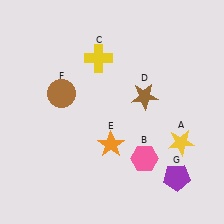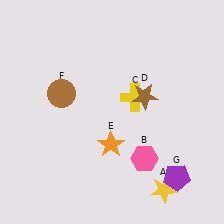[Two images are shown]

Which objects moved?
The objects that moved are: the yellow star (A), the yellow cross (C).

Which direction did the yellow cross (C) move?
The yellow cross (C) moved down.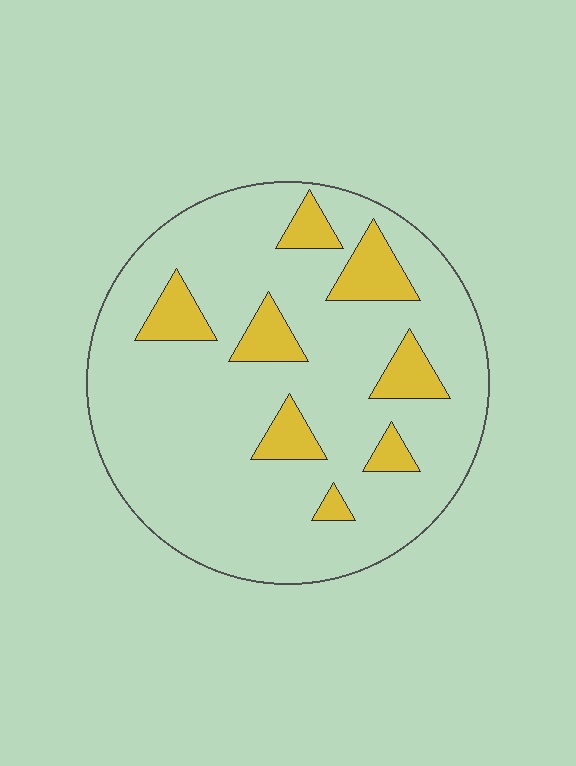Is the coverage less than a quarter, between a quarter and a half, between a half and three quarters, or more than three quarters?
Less than a quarter.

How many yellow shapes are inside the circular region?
8.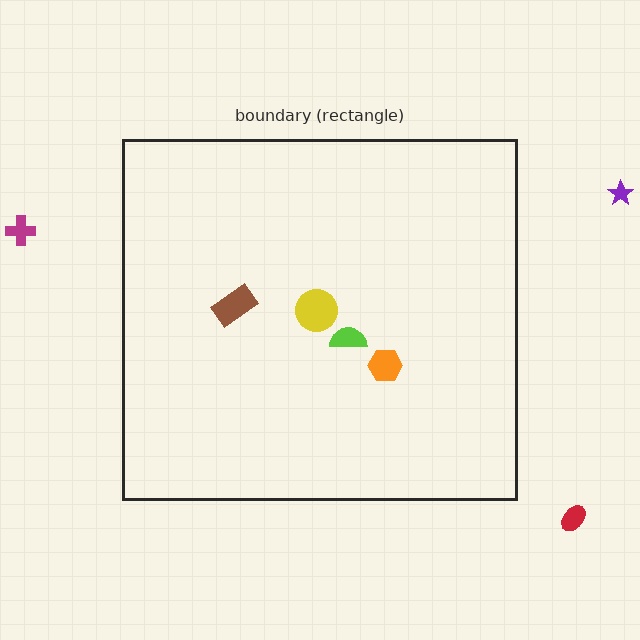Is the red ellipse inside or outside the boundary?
Outside.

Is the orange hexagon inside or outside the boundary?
Inside.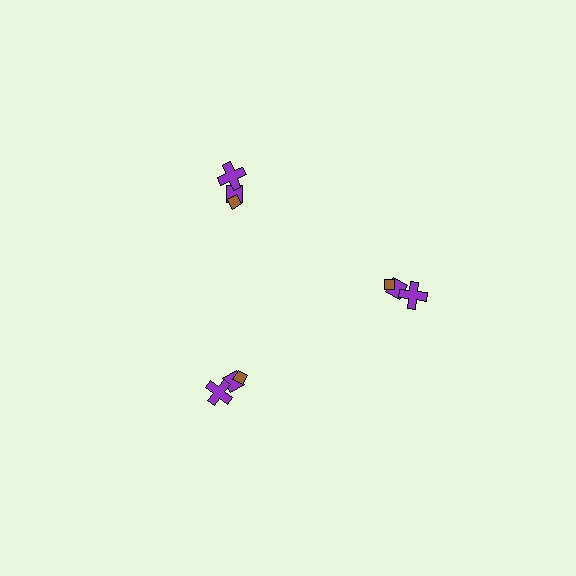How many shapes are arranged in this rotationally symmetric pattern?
There are 9 shapes, arranged in 3 groups of 3.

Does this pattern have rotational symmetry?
Yes, this pattern has 3-fold rotational symmetry. It looks the same after rotating 120 degrees around the center.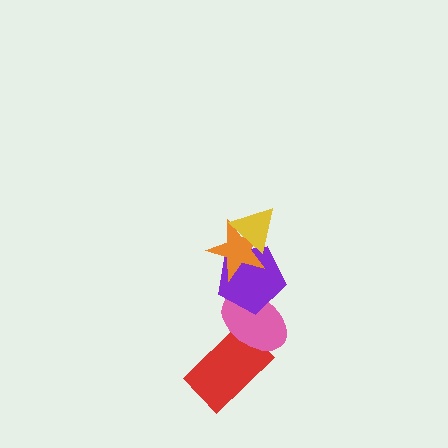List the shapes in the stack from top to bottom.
From top to bottom: the yellow triangle, the orange star, the purple pentagon, the pink ellipse, the red rectangle.